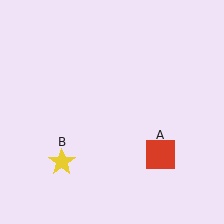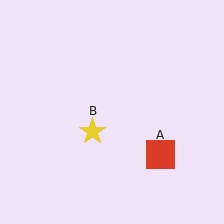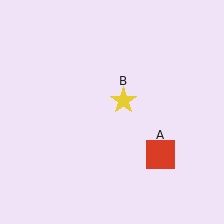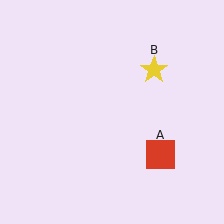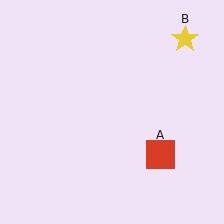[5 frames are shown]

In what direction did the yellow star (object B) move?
The yellow star (object B) moved up and to the right.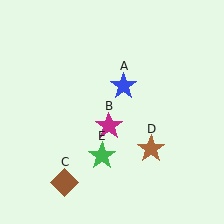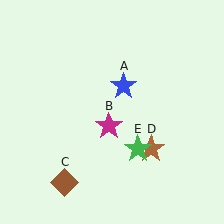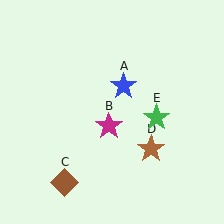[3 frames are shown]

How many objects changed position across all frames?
1 object changed position: green star (object E).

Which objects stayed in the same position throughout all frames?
Blue star (object A) and magenta star (object B) and brown diamond (object C) and brown star (object D) remained stationary.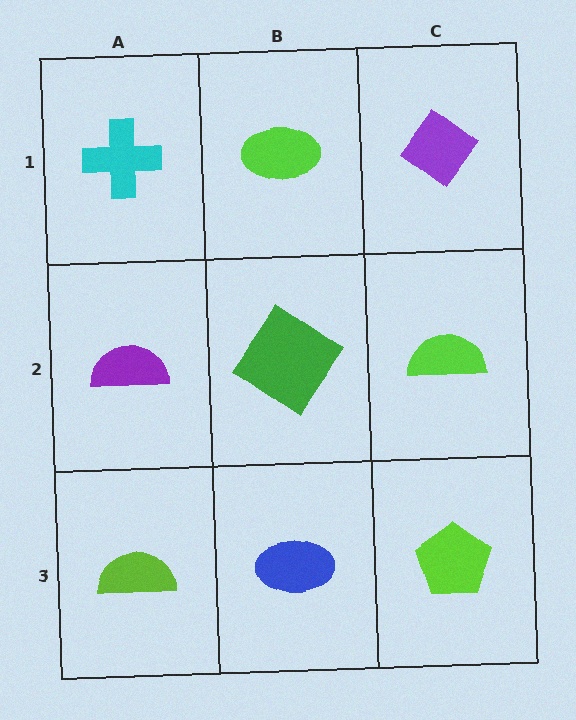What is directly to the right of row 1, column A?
A lime ellipse.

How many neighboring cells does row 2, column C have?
3.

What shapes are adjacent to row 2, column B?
A lime ellipse (row 1, column B), a blue ellipse (row 3, column B), a purple semicircle (row 2, column A), a lime semicircle (row 2, column C).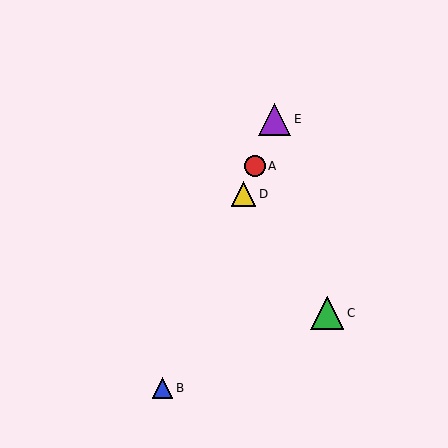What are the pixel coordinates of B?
Object B is at (163, 388).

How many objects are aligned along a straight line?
4 objects (A, B, D, E) are aligned along a straight line.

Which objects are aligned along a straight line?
Objects A, B, D, E are aligned along a straight line.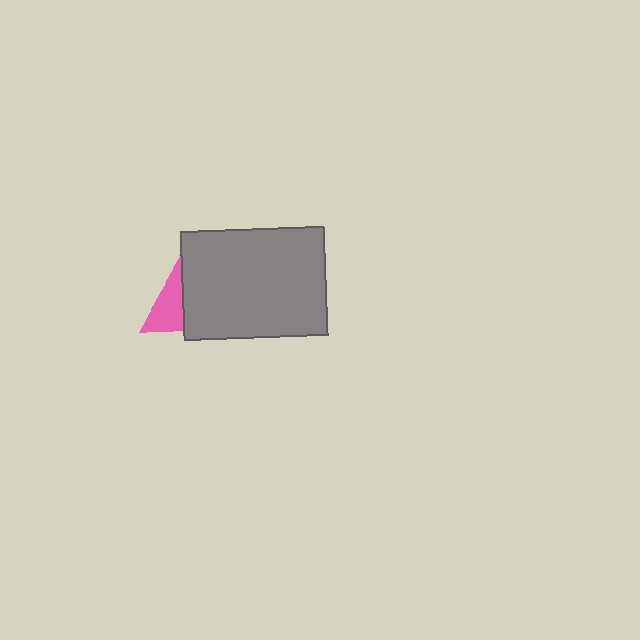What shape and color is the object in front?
The object in front is a gray rectangle.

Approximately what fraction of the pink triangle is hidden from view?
Roughly 60% of the pink triangle is hidden behind the gray rectangle.